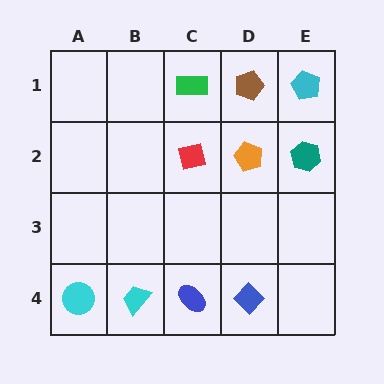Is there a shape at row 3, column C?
No, that cell is empty.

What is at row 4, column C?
A blue ellipse.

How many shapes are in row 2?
3 shapes.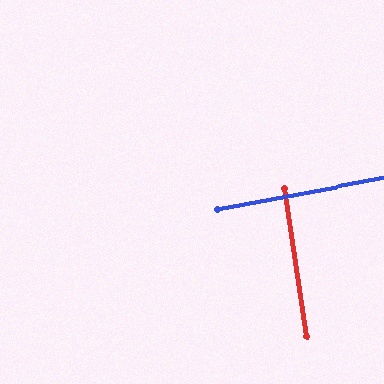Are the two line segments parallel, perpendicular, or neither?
Perpendicular — they meet at approximately 88°.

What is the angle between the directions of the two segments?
Approximately 88 degrees.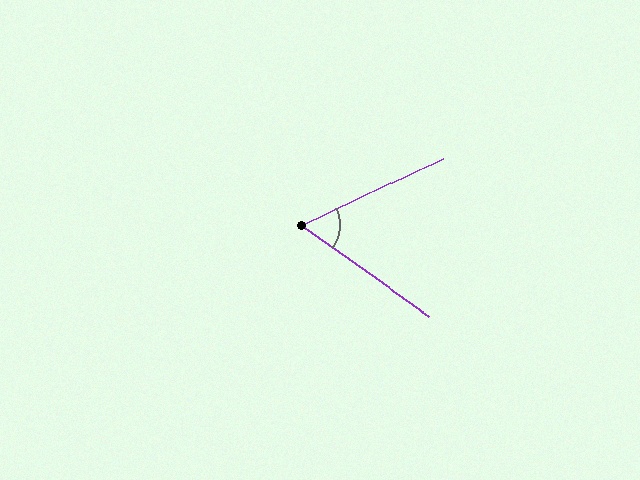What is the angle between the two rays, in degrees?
Approximately 61 degrees.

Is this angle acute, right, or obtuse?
It is acute.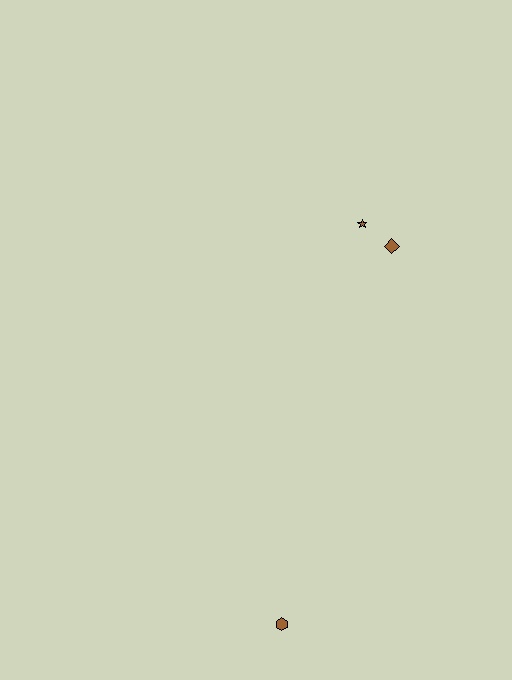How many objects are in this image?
There are 3 objects.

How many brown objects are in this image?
There are 3 brown objects.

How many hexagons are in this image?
There is 1 hexagon.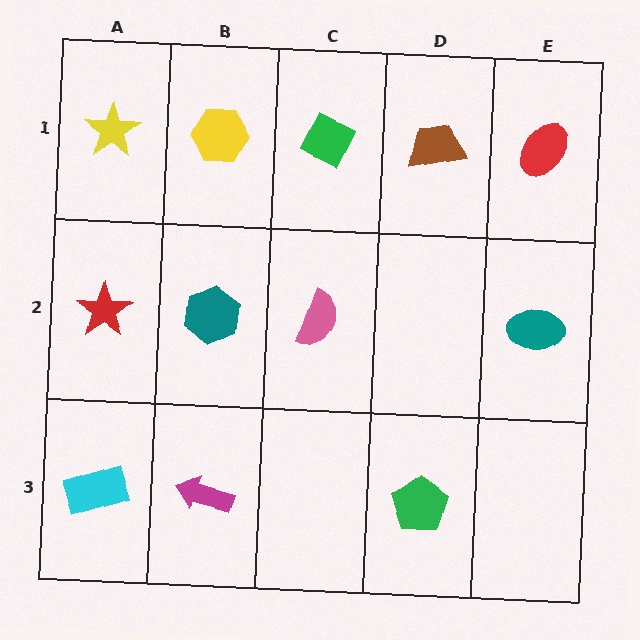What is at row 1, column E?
A red ellipse.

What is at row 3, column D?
A green pentagon.